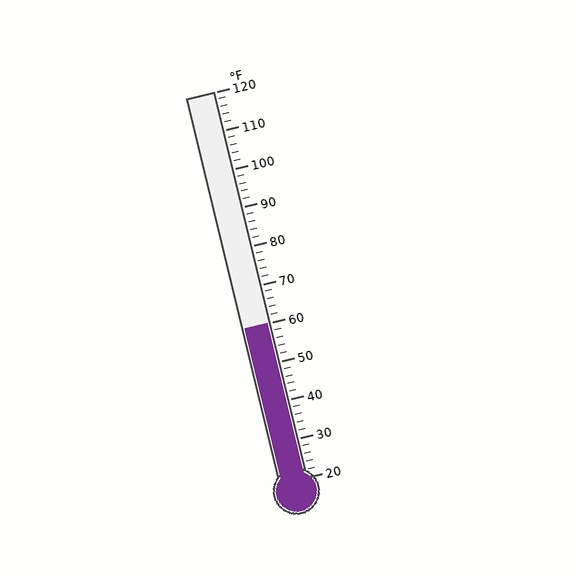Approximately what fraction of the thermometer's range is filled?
The thermometer is filled to approximately 40% of its range.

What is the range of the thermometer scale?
The thermometer scale ranges from 20°F to 120°F.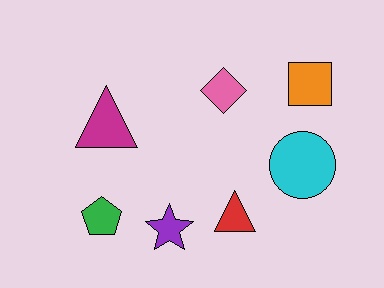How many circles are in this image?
There is 1 circle.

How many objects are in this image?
There are 7 objects.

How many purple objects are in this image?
There is 1 purple object.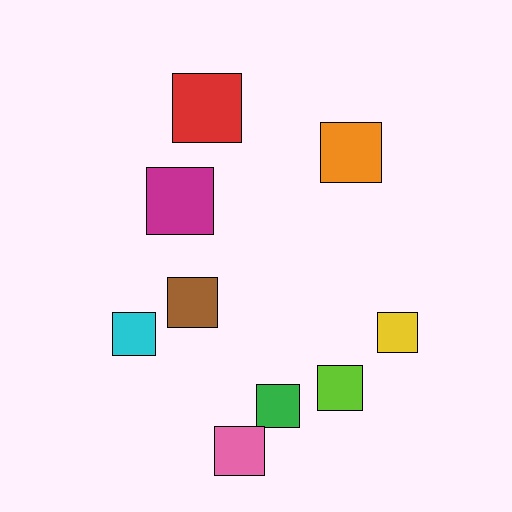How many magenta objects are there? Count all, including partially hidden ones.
There is 1 magenta object.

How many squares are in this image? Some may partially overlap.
There are 9 squares.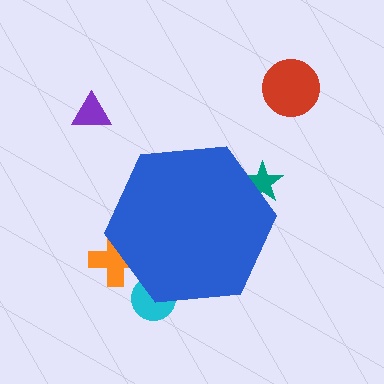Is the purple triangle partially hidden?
No, the purple triangle is fully visible.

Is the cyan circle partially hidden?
Yes, the cyan circle is partially hidden behind the blue hexagon.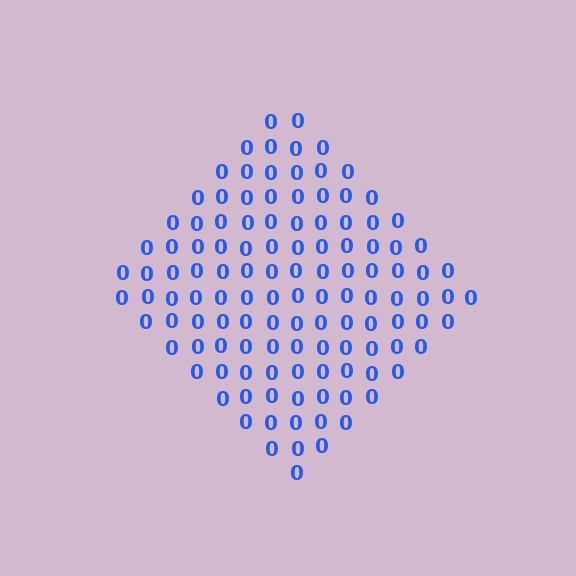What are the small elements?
The small elements are digit 0's.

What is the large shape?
The large shape is a diamond.